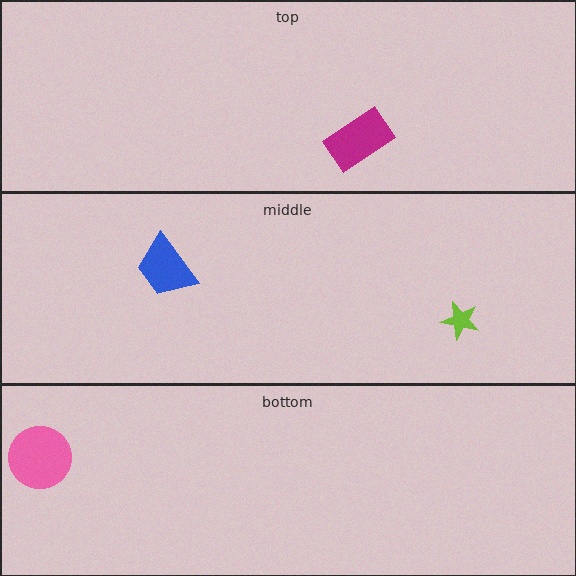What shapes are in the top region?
The magenta rectangle.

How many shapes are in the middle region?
2.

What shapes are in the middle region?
The lime star, the blue trapezoid.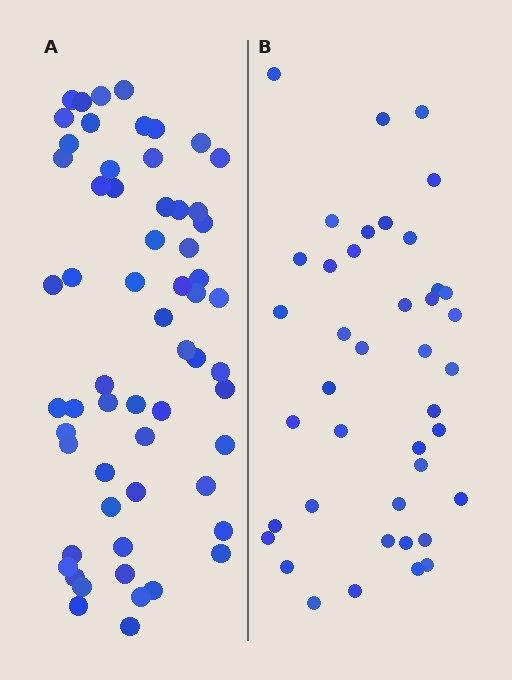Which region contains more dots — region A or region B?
Region A (the left region) has more dots.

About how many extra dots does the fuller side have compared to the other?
Region A has approximately 20 more dots than region B.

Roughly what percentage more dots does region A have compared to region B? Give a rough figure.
About 45% more.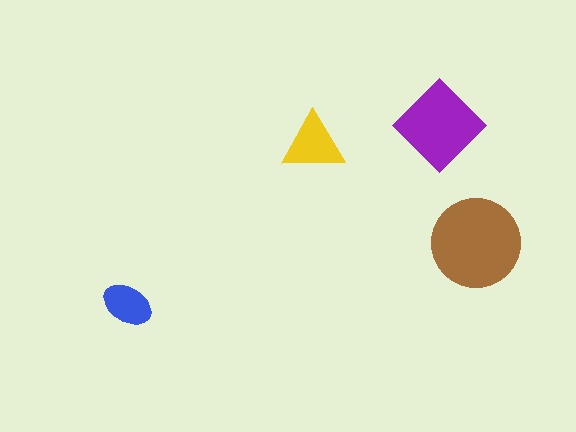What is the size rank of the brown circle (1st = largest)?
1st.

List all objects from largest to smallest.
The brown circle, the purple diamond, the yellow triangle, the blue ellipse.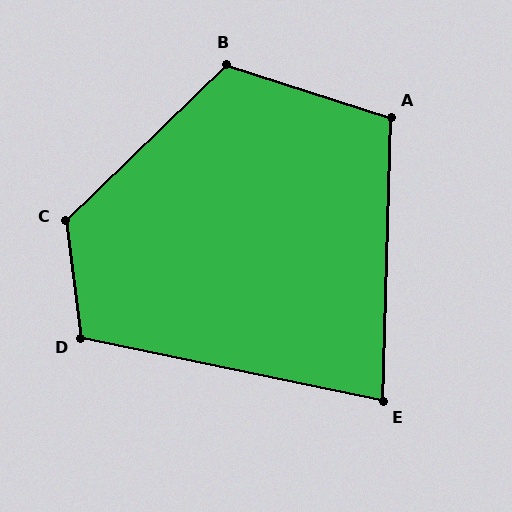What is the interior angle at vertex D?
Approximately 109 degrees (obtuse).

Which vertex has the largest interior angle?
C, at approximately 127 degrees.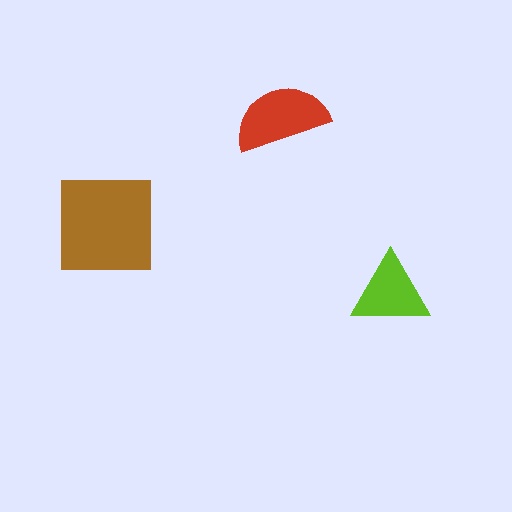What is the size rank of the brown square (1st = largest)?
1st.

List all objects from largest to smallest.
The brown square, the red semicircle, the lime triangle.